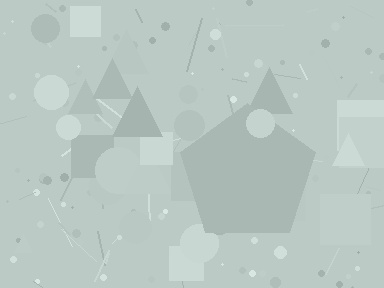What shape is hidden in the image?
A pentagon is hidden in the image.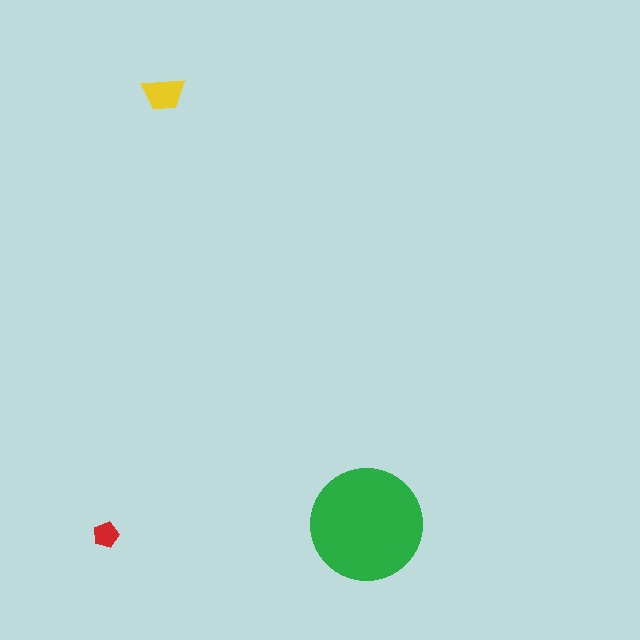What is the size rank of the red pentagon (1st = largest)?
3rd.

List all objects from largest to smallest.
The green circle, the yellow trapezoid, the red pentagon.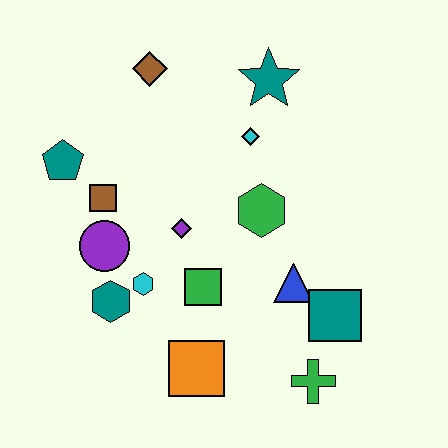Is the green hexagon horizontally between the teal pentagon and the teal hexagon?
No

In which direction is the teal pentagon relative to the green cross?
The teal pentagon is to the left of the green cross.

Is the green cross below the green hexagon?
Yes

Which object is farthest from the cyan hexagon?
The teal star is farthest from the cyan hexagon.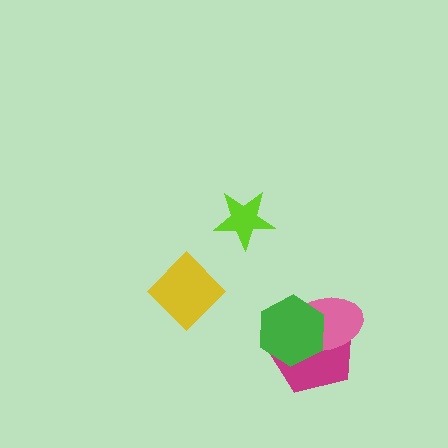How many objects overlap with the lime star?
0 objects overlap with the lime star.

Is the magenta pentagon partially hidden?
Yes, it is partially covered by another shape.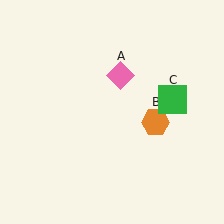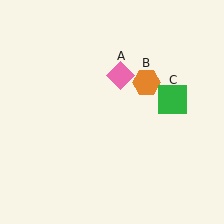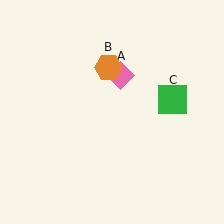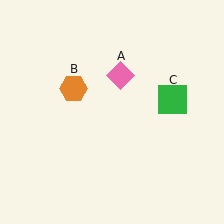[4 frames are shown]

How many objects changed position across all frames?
1 object changed position: orange hexagon (object B).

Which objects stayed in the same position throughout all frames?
Pink diamond (object A) and green square (object C) remained stationary.